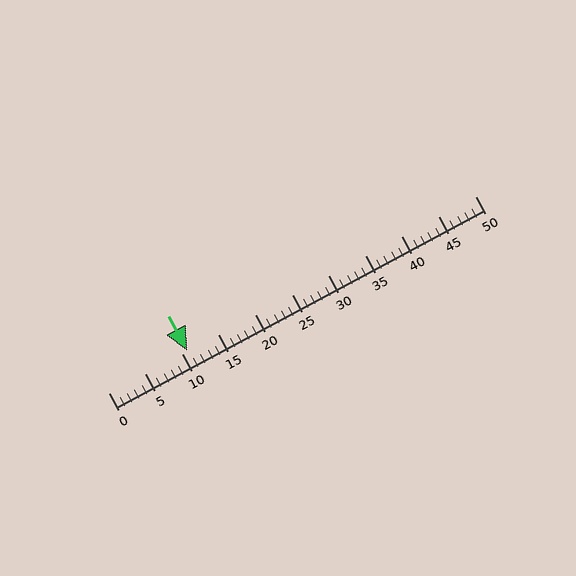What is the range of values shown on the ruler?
The ruler shows values from 0 to 50.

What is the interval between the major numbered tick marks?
The major tick marks are spaced 5 units apart.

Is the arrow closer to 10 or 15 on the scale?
The arrow is closer to 10.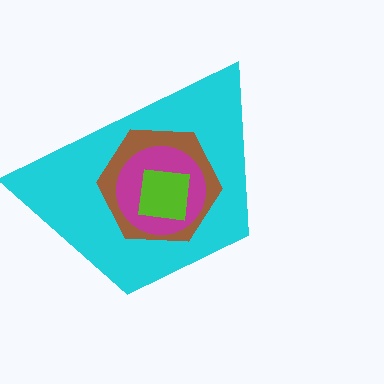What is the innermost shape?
The lime square.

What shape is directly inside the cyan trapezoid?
The brown hexagon.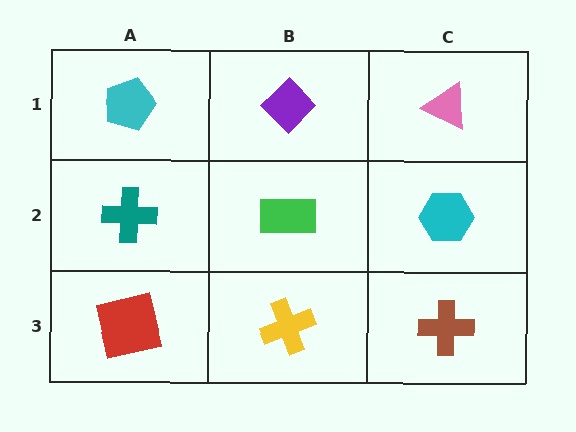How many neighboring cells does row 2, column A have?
3.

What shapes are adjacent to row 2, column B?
A purple diamond (row 1, column B), a yellow cross (row 3, column B), a teal cross (row 2, column A), a cyan hexagon (row 2, column C).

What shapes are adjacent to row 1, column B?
A green rectangle (row 2, column B), a cyan pentagon (row 1, column A), a pink triangle (row 1, column C).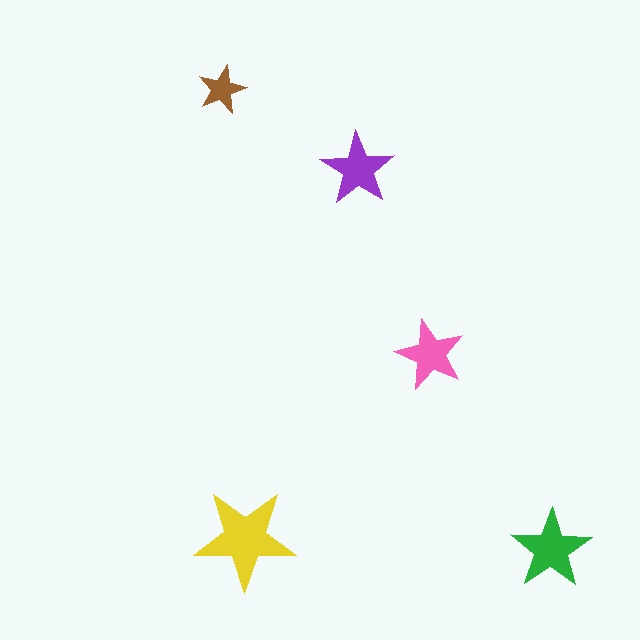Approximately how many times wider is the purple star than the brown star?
About 1.5 times wider.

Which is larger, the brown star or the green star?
The green one.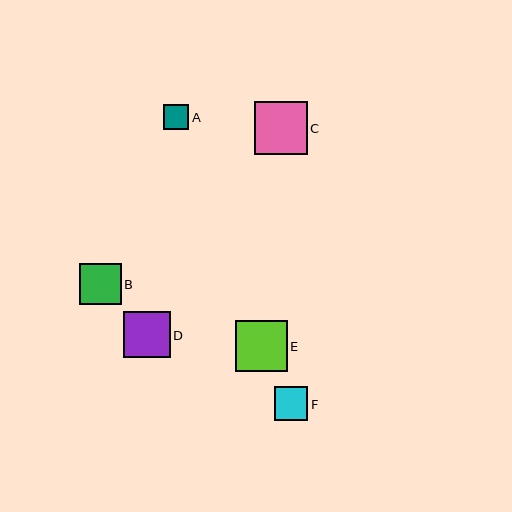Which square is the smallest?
Square A is the smallest with a size of approximately 25 pixels.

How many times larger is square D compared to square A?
Square D is approximately 1.8 times the size of square A.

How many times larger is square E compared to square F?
Square E is approximately 1.5 times the size of square F.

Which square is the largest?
Square C is the largest with a size of approximately 53 pixels.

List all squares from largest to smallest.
From largest to smallest: C, E, D, B, F, A.